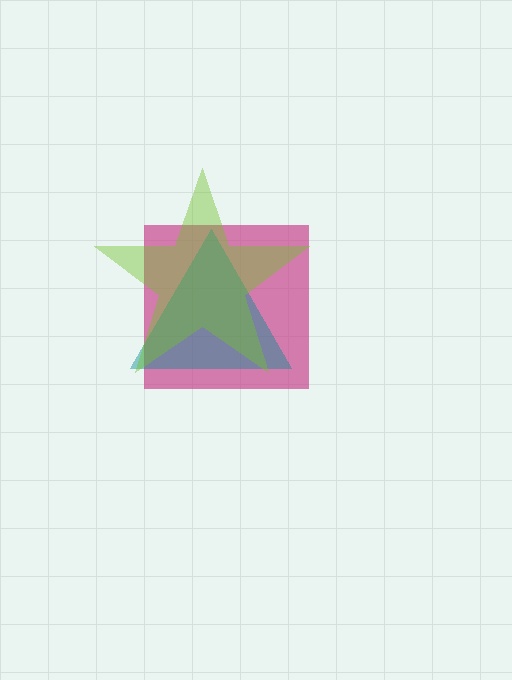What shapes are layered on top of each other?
The layered shapes are: a magenta square, a teal triangle, a lime star.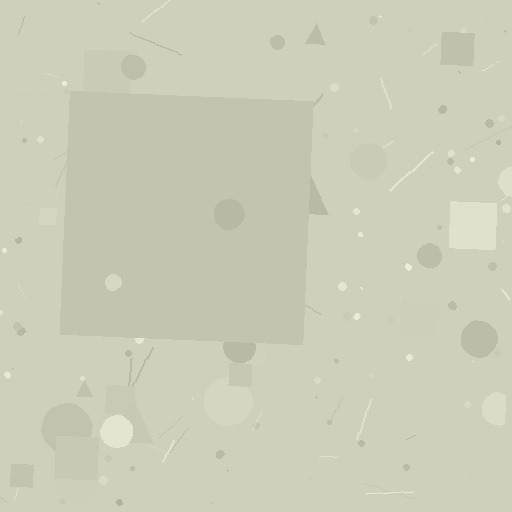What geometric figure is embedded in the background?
A square is embedded in the background.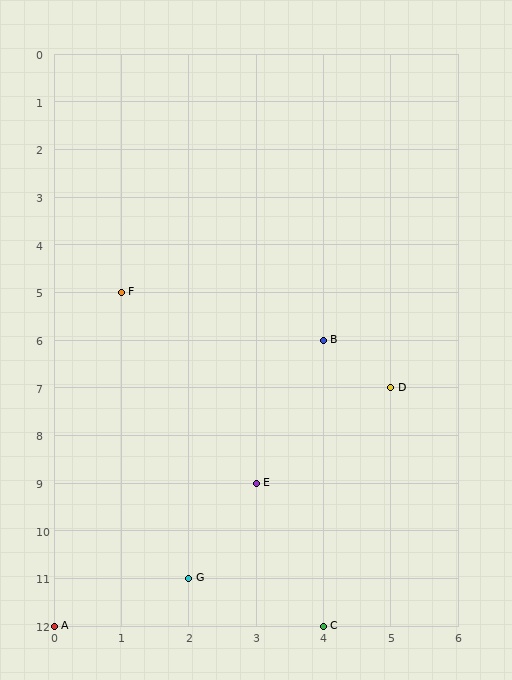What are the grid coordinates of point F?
Point F is at grid coordinates (1, 5).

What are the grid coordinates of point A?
Point A is at grid coordinates (0, 12).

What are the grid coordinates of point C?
Point C is at grid coordinates (4, 12).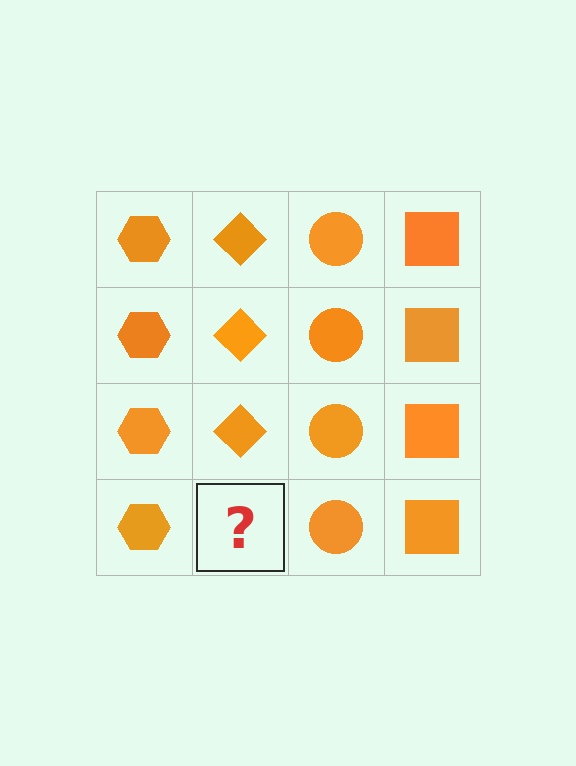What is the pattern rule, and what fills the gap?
The rule is that each column has a consistent shape. The gap should be filled with an orange diamond.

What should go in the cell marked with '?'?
The missing cell should contain an orange diamond.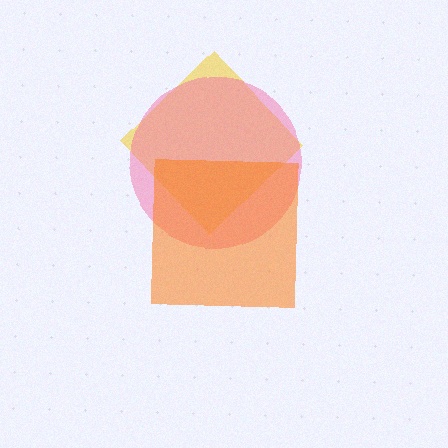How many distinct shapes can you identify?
There are 3 distinct shapes: a yellow diamond, a pink circle, an orange square.